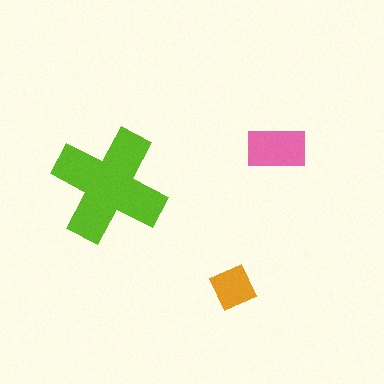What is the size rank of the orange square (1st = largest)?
3rd.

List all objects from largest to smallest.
The lime cross, the pink rectangle, the orange square.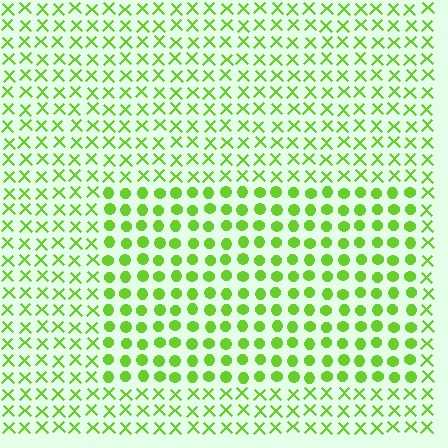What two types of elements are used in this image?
The image uses circles inside the rectangle region and X marks outside it.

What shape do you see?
I see a rectangle.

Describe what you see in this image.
The image is filled with small lime elements arranged in a uniform grid. A rectangle-shaped region contains circles, while the surrounding area contains X marks. The boundary is defined purely by the change in element shape.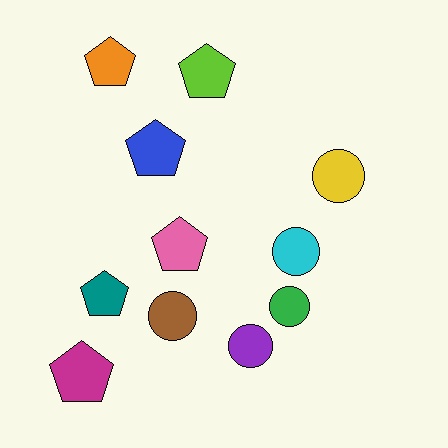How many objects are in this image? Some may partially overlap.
There are 11 objects.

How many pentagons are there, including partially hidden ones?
There are 6 pentagons.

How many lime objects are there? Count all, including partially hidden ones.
There is 1 lime object.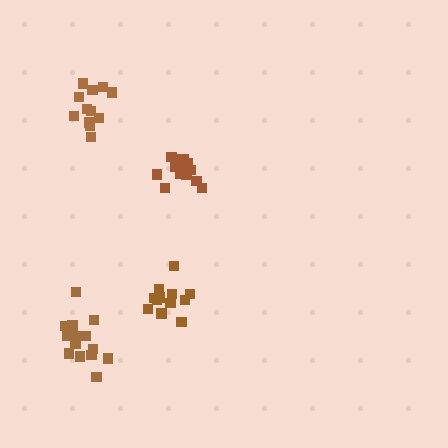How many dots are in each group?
Group 1: 12 dots, Group 2: 18 dots, Group 3: 12 dots, Group 4: 17 dots (59 total).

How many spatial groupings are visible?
There are 4 spatial groupings.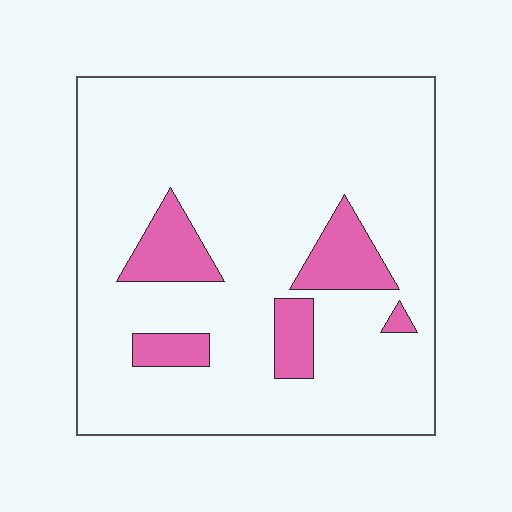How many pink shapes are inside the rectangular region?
5.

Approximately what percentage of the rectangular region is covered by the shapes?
Approximately 15%.